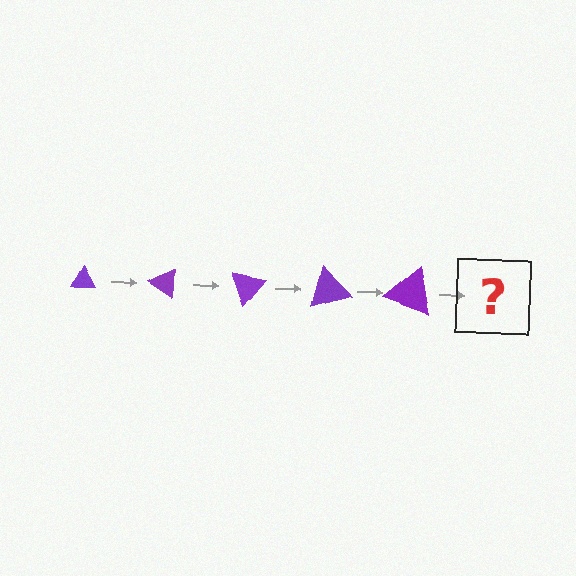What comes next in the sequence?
The next element should be a triangle, larger than the previous one and rotated 175 degrees from the start.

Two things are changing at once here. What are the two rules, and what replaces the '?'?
The two rules are that the triangle grows larger each step and it rotates 35 degrees each step. The '?' should be a triangle, larger than the previous one and rotated 175 degrees from the start.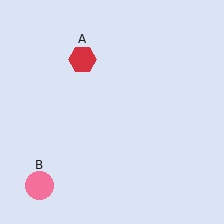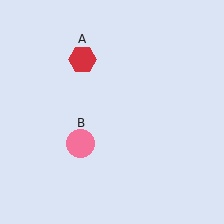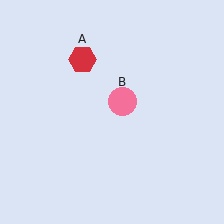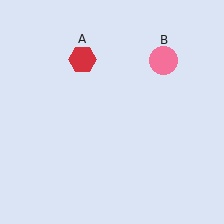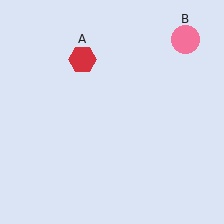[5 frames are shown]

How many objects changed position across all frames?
1 object changed position: pink circle (object B).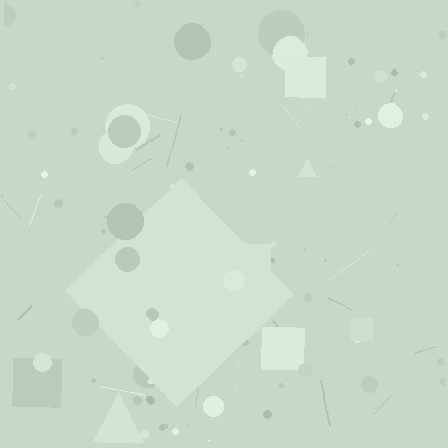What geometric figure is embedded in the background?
A diamond is embedded in the background.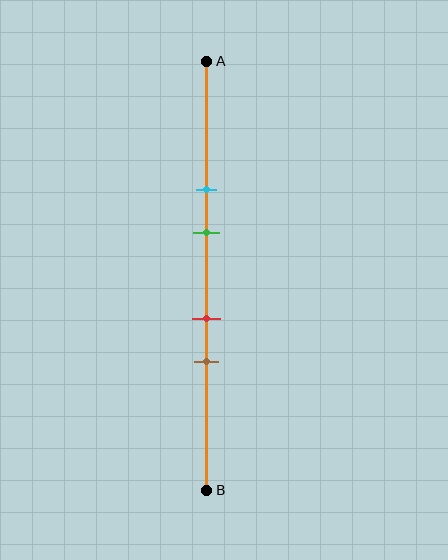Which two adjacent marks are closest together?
The red and brown marks are the closest adjacent pair.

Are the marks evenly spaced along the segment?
No, the marks are not evenly spaced.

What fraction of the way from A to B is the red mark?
The red mark is approximately 60% (0.6) of the way from A to B.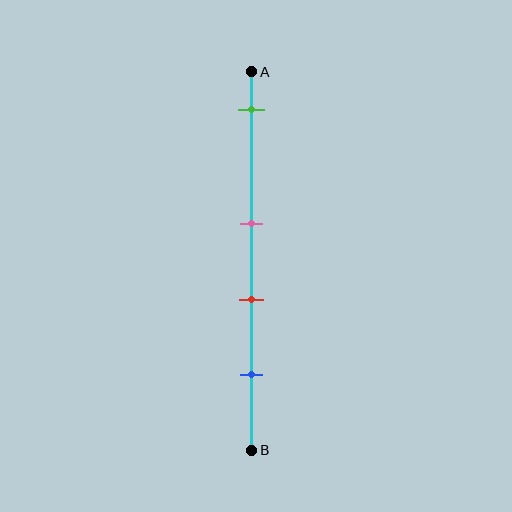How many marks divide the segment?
There are 4 marks dividing the segment.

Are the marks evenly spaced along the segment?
No, the marks are not evenly spaced.